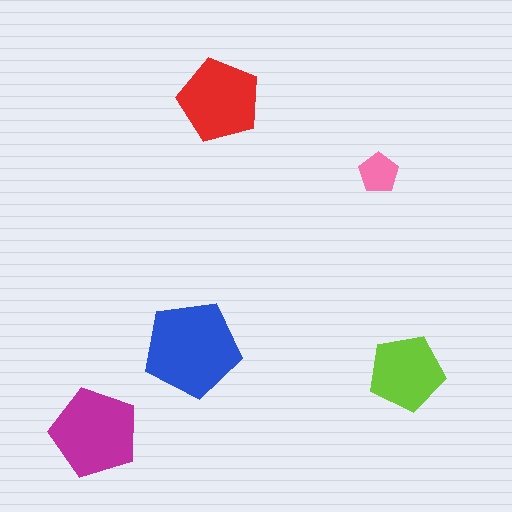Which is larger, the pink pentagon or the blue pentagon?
The blue one.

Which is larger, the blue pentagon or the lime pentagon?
The blue one.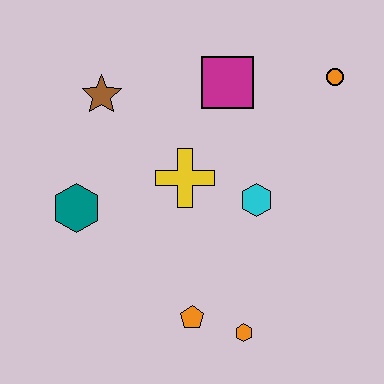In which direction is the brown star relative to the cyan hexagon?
The brown star is to the left of the cyan hexagon.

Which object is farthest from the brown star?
The orange hexagon is farthest from the brown star.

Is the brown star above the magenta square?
No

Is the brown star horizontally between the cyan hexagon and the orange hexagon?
No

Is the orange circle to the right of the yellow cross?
Yes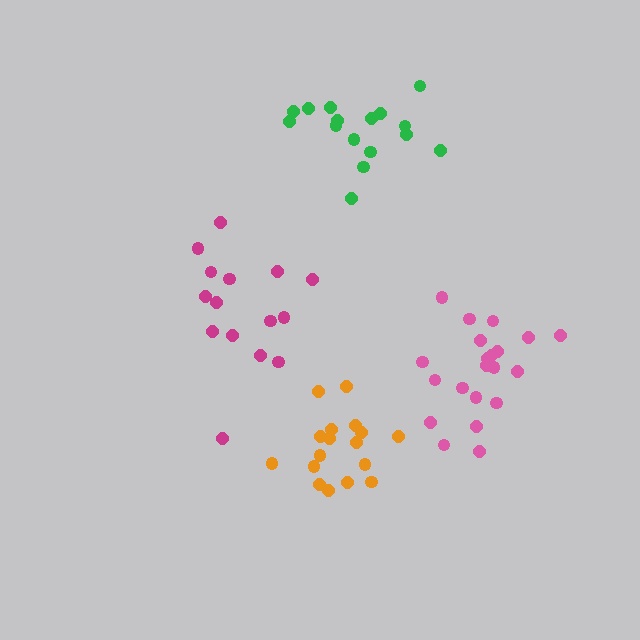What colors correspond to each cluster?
The clusters are colored: magenta, orange, green, pink.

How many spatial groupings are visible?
There are 4 spatial groupings.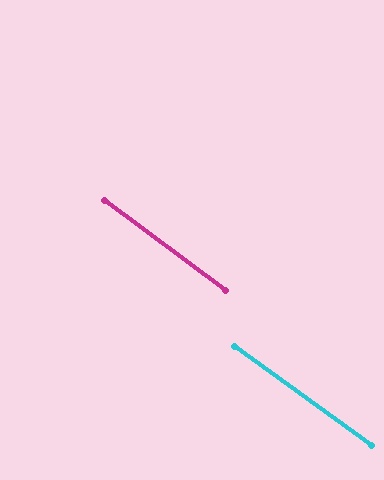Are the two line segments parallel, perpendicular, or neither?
Parallel — their directions differ by only 0.8°.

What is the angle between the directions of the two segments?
Approximately 1 degree.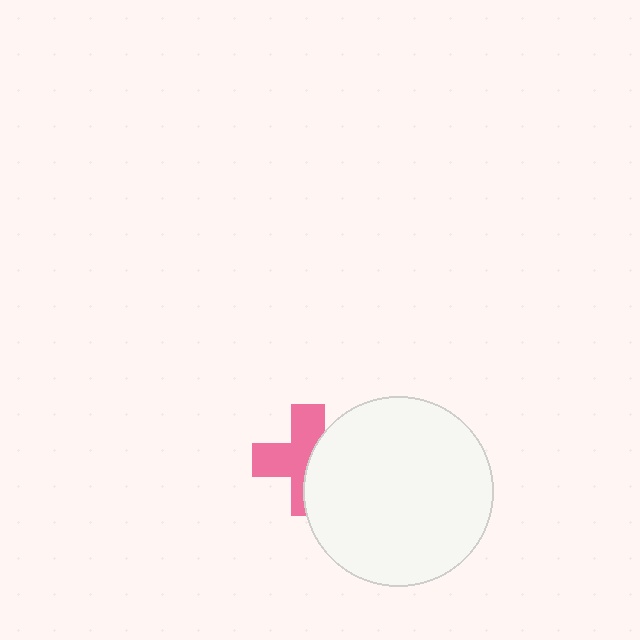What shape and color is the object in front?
The object in front is a white circle.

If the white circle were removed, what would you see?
You would see the complete pink cross.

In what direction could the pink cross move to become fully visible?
The pink cross could move left. That would shift it out from behind the white circle entirely.